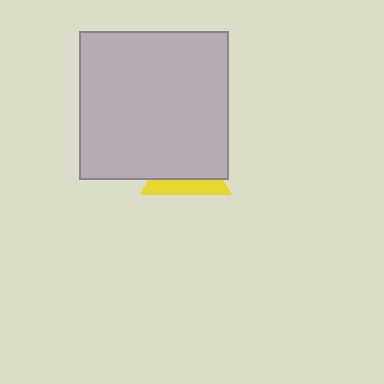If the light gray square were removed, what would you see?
You would see the complete yellow triangle.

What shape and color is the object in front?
The object in front is a light gray square.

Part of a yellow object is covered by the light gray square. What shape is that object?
It is a triangle.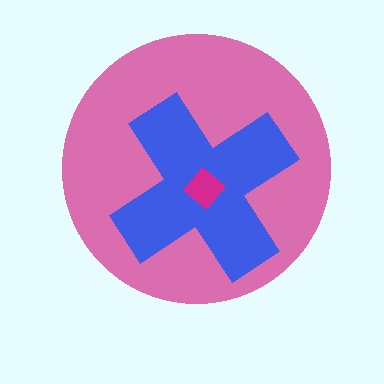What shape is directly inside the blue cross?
The magenta diamond.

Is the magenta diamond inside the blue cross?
Yes.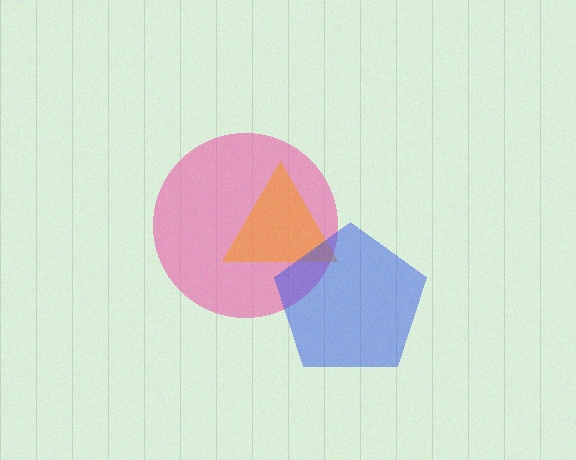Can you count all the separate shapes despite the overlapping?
Yes, there are 3 separate shapes.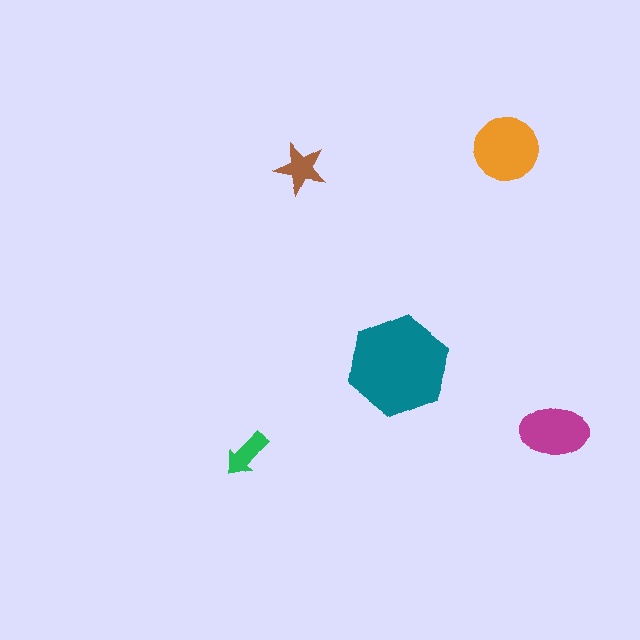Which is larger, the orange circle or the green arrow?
The orange circle.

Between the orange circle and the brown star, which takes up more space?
The orange circle.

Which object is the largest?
The teal hexagon.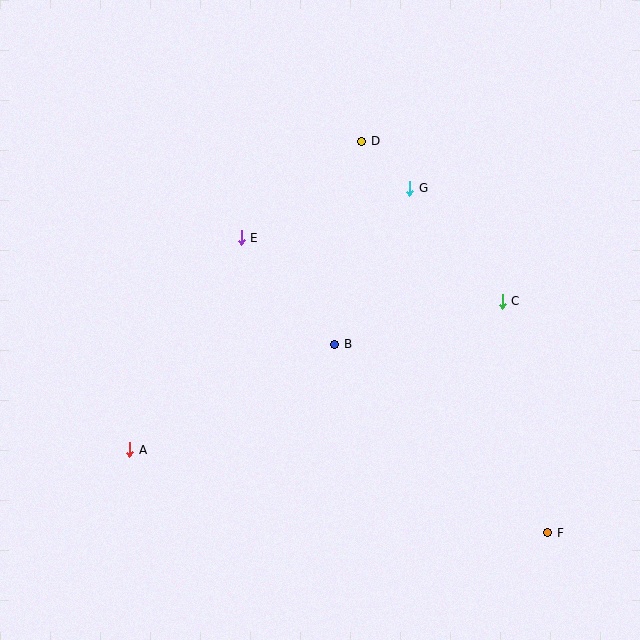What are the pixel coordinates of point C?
Point C is at (502, 301).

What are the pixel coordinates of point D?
Point D is at (362, 141).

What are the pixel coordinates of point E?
Point E is at (241, 238).